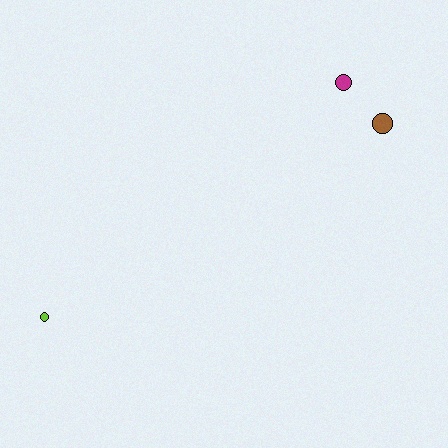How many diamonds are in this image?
There are no diamonds.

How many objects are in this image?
There are 3 objects.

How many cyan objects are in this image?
There are no cyan objects.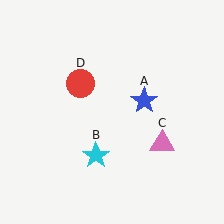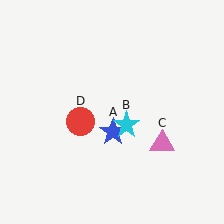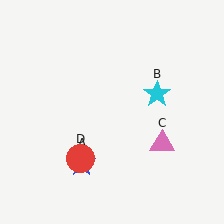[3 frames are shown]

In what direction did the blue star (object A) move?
The blue star (object A) moved down and to the left.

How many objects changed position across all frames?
3 objects changed position: blue star (object A), cyan star (object B), red circle (object D).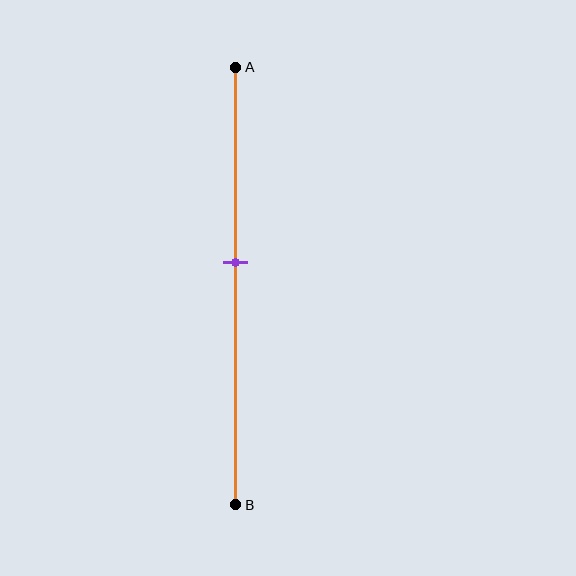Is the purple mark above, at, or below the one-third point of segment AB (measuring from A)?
The purple mark is below the one-third point of segment AB.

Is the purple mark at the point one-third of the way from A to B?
No, the mark is at about 45% from A, not at the 33% one-third point.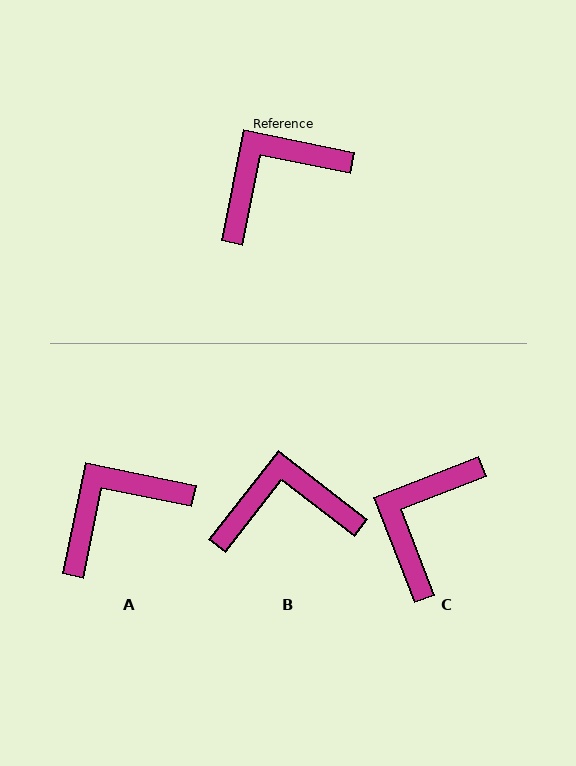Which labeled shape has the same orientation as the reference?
A.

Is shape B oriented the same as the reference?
No, it is off by about 26 degrees.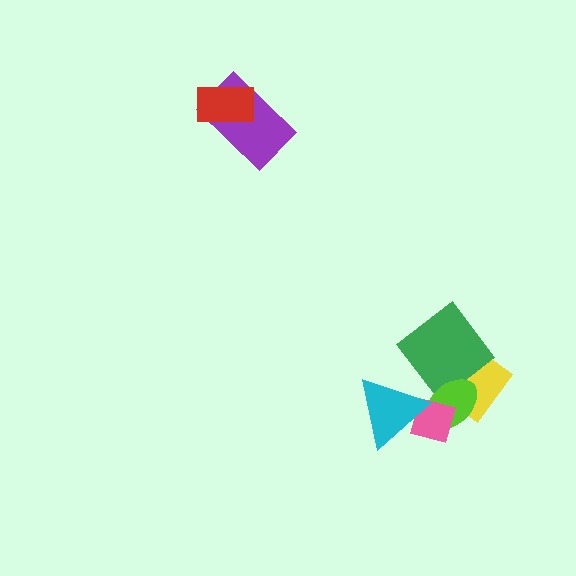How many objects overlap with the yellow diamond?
2 objects overlap with the yellow diamond.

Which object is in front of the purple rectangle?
The red rectangle is in front of the purple rectangle.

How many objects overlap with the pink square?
2 objects overlap with the pink square.